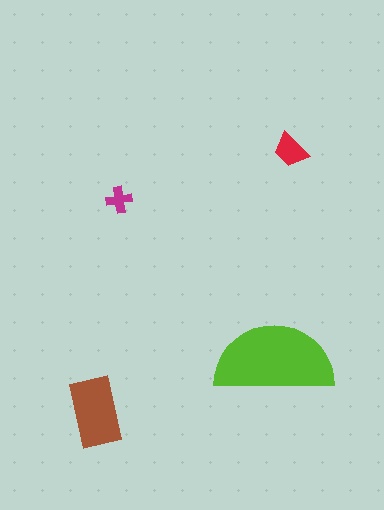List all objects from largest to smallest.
The lime semicircle, the brown rectangle, the red trapezoid, the magenta cross.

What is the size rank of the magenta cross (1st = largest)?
4th.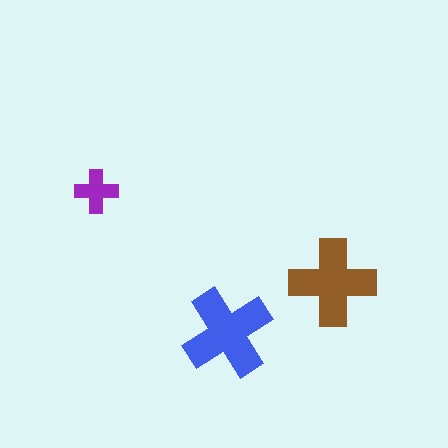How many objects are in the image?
There are 3 objects in the image.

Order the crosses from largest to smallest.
the blue one, the brown one, the purple one.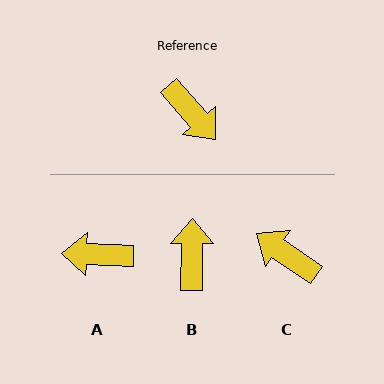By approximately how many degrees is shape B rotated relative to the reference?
Approximately 138 degrees counter-clockwise.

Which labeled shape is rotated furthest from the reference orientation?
C, about 166 degrees away.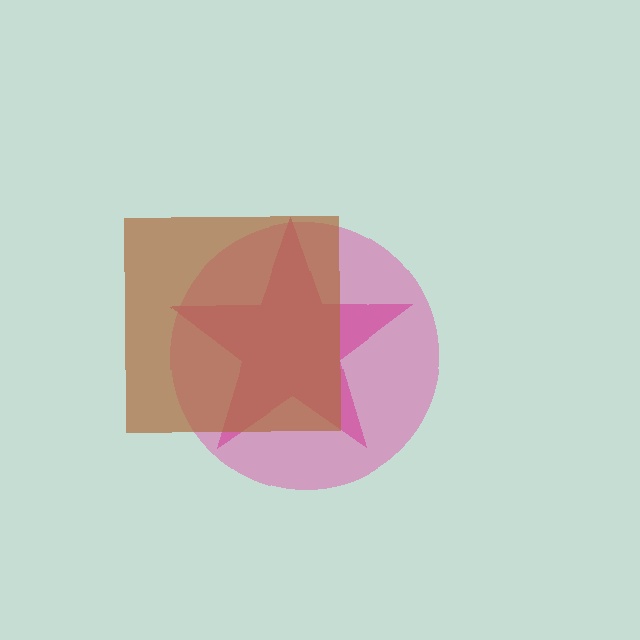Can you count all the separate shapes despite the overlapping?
Yes, there are 3 separate shapes.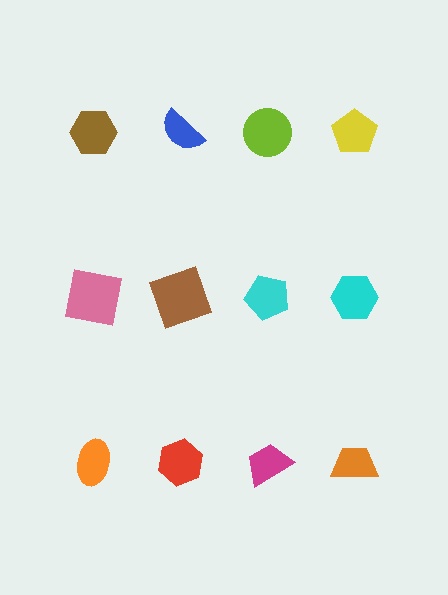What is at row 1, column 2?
A blue semicircle.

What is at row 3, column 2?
A red hexagon.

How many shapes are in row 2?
4 shapes.